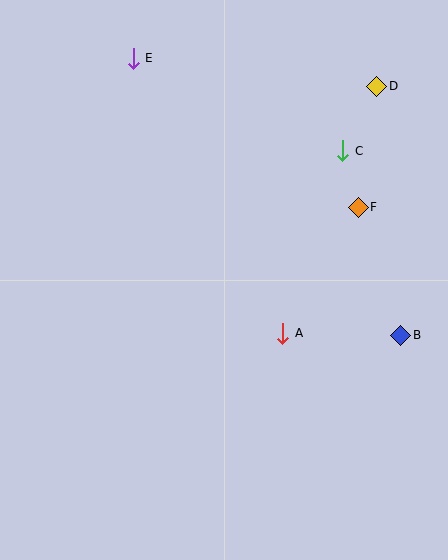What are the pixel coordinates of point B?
Point B is at (401, 335).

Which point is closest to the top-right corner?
Point D is closest to the top-right corner.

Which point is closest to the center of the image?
Point A at (283, 333) is closest to the center.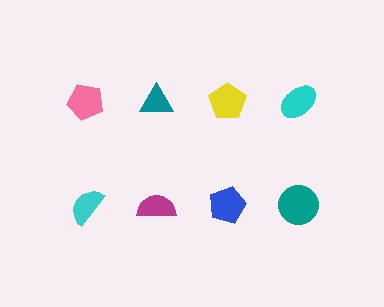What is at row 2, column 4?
A teal circle.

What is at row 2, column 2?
A magenta semicircle.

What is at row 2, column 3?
A blue pentagon.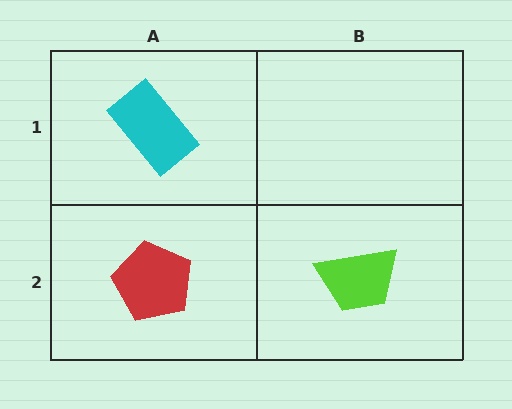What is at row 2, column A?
A red pentagon.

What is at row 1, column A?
A cyan rectangle.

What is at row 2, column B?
A lime trapezoid.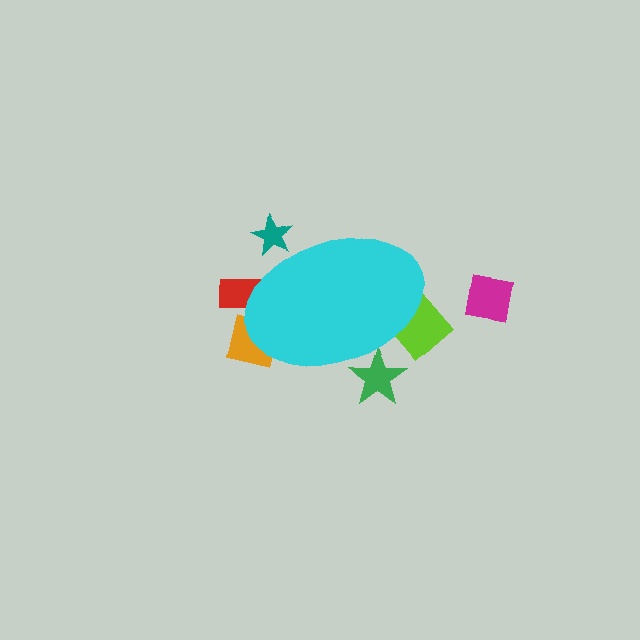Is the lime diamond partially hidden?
Yes, the lime diamond is partially hidden behind the cyan ellipse.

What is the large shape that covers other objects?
A cyan ellipse.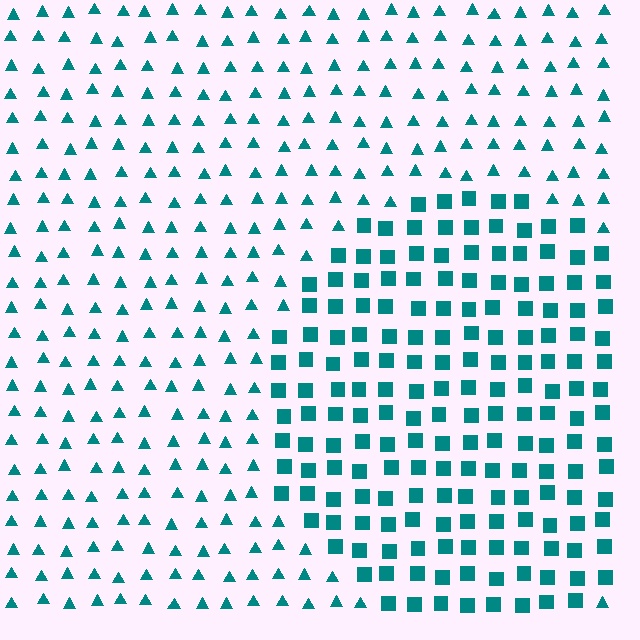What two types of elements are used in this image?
The image uses squares inside the circle region and triangles outside it.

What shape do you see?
I see a circle.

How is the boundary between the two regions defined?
The boundary is defined by a change in element shape: squares inside vs. triangles outside. All elements share the same color and spacing.